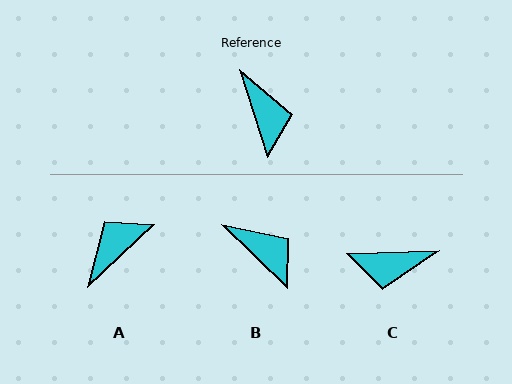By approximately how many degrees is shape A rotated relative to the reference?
Approximately 116 degrees counter-clockwise.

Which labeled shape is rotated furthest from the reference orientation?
A, about 116 degrees away.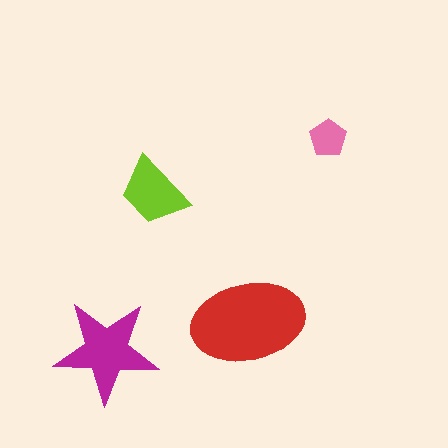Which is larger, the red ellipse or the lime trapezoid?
The red ellipse.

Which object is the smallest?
The pink pentagon.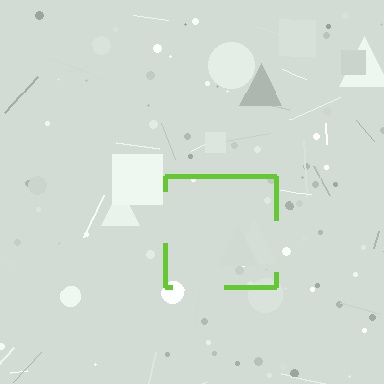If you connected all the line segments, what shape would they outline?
They would outline a square.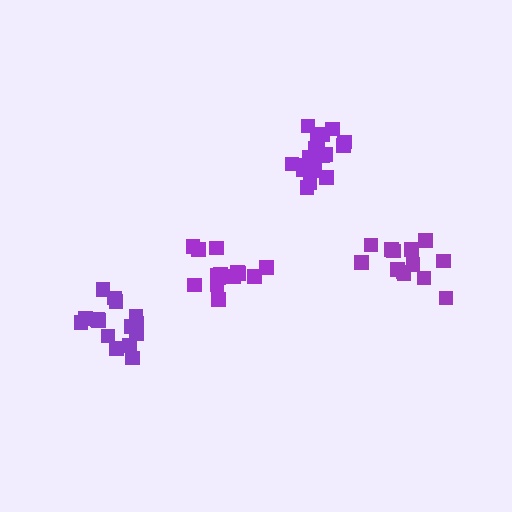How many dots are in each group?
Group 1: 18 dots, Group 2: 13 dots, Group 3: 15 dots, Group 4: 15 dots (61 total).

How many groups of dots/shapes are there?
There are 4 groups.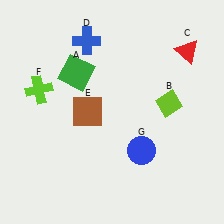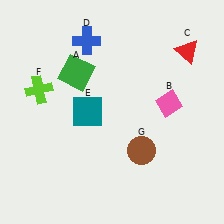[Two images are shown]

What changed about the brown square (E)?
In Image 1, E is brown. In Image 2, it changed to teal.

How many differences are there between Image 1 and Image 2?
There are 3 differences between the two images.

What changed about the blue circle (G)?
In Image 1, G is blue. In Image 2, it changed to brown.